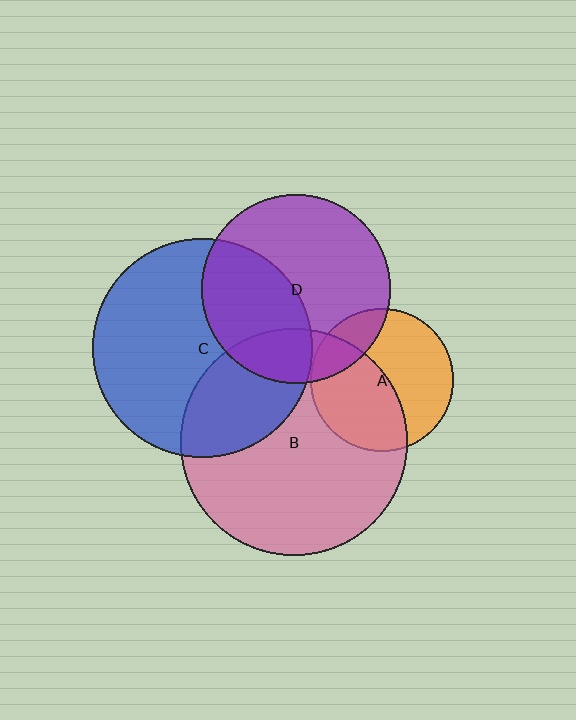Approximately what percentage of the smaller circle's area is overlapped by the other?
Approximately 50%.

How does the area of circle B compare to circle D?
Approximately 1.4 times.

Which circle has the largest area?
Circle B (pink).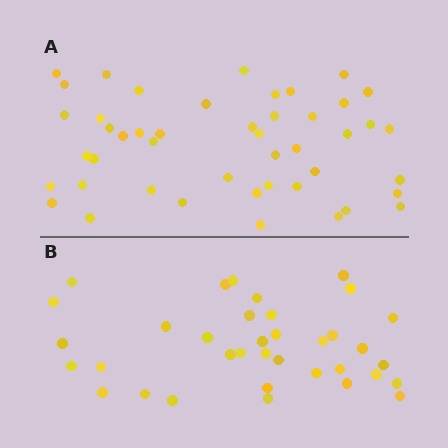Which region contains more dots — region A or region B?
Region A (the top region) has more dots.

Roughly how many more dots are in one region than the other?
Region A has roughly 10 or so more dots than region B.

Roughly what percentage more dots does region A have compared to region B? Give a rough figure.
About 30% more.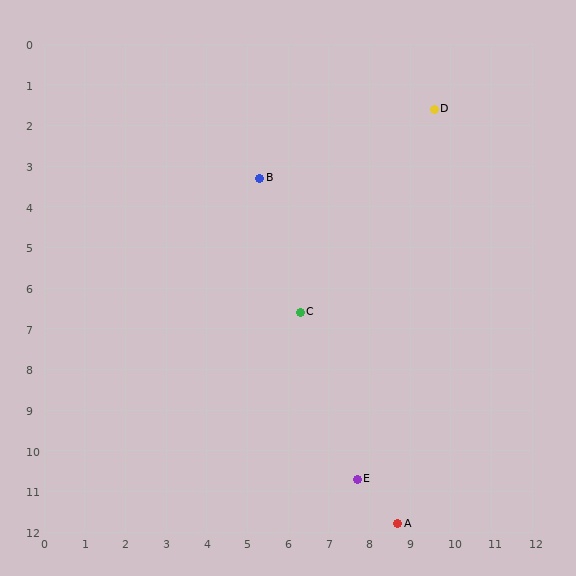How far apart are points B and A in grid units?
Points B and A are about 9.2 grid units apart.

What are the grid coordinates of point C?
Point C is at approximately (6.3, 6.6).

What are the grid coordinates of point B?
Point B is at approximately (5.3, 3.3).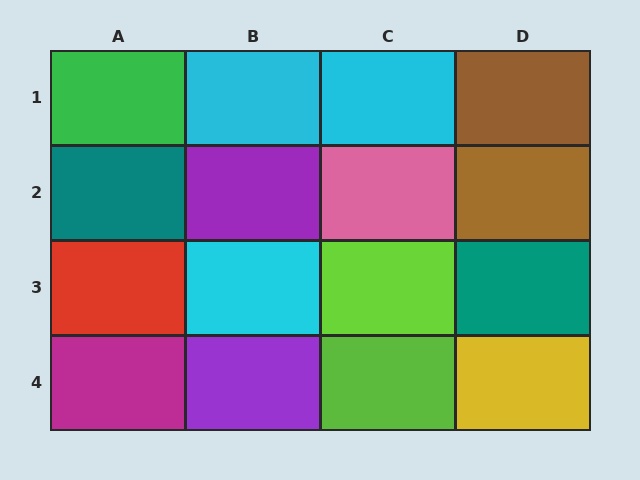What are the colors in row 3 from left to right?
Red, cyan, lime, teal.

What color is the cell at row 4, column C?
Lime.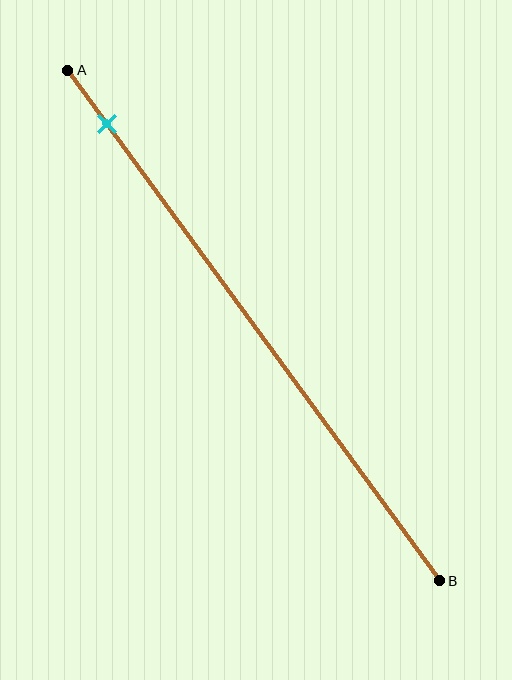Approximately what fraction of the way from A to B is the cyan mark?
The cyan mark is approximately 10% of the way from A to B.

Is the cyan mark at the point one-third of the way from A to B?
No, the mark is at about 10% from A, not at the 33% one-third point.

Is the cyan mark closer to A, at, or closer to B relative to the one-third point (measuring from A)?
The cyan mark is closer to point A than the one-third point of segment AB.